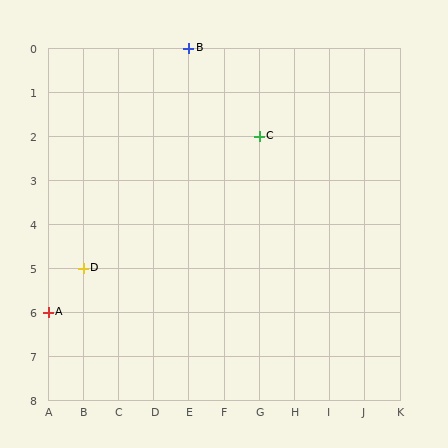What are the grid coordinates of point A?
Point A is at grid coordinates (A, 6).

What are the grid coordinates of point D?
Point D is at grid coordinates (B, 5).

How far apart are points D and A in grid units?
Points D and A are 1 column and 1 row apart (about 1.4 grid units diagonally).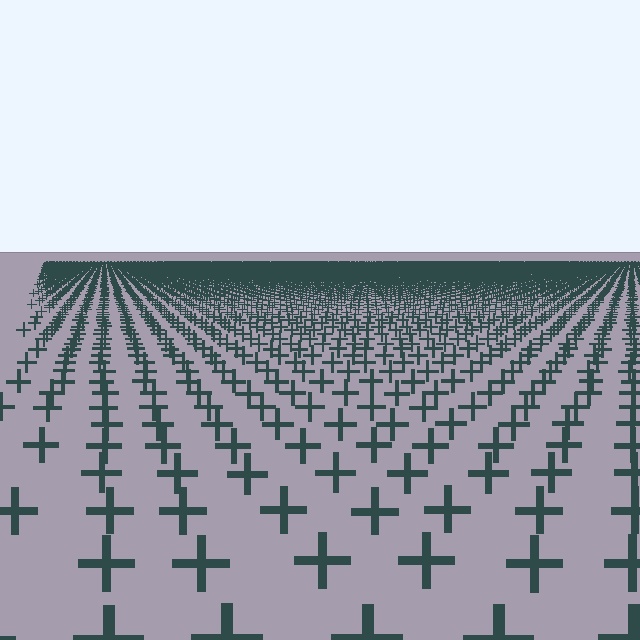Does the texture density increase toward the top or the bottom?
Density increases toward the top.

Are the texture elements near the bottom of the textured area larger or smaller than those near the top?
Larger. Near the bottom, elements are closer to the viewer and appear at a bigger on-screen size.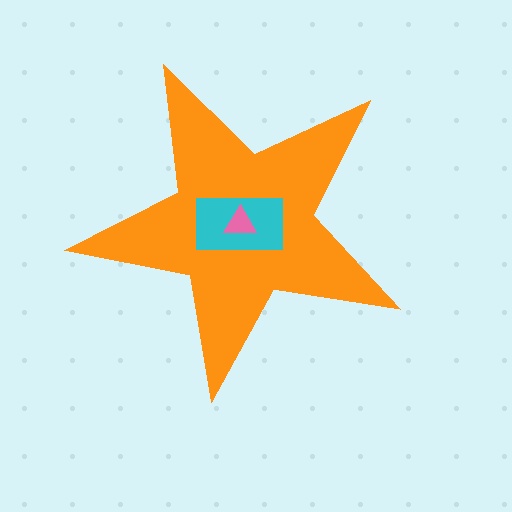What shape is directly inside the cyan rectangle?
The pink triangle.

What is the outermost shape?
The orange star.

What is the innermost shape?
The pink triangle.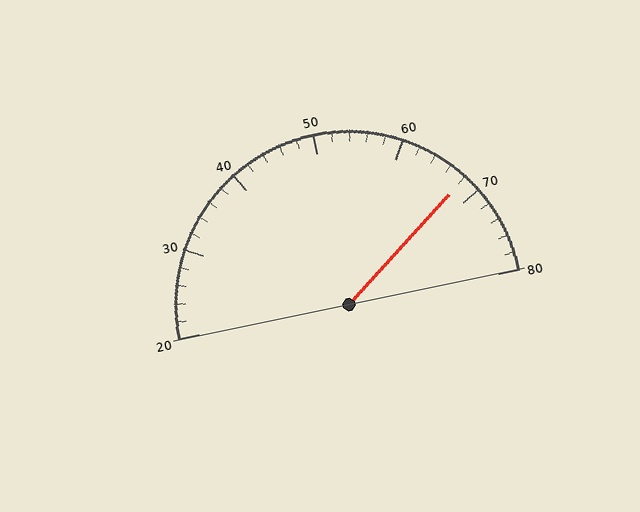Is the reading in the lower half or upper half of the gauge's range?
The reading is in the upper half of the range (20 to 80).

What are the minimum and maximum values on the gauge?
The gauge ranges from 20 to 80.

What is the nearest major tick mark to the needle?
The nearest major tick mark is 70.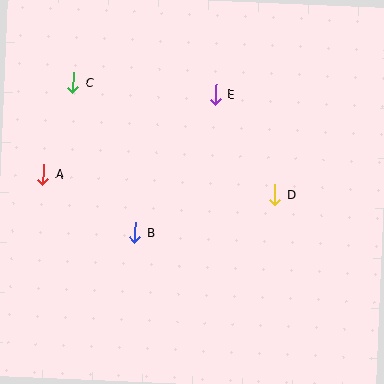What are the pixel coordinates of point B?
Point B is at (135, 232).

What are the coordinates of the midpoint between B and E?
The midpoint between B and E is at (175, 163).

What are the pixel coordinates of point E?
Point E is at (215, 94).